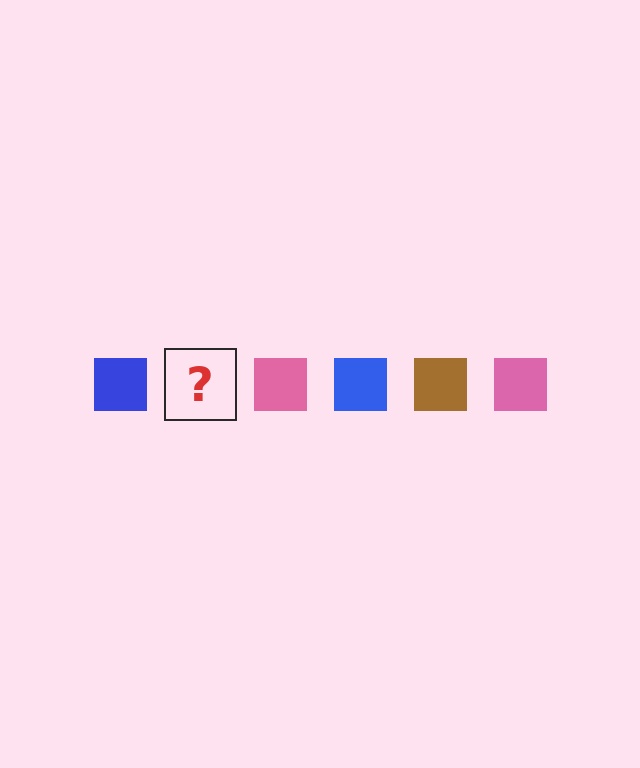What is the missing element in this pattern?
The missing element is a brown square.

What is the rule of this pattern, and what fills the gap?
The rule is that the pattern cycles through blue, brown, pink squares. The gap should be filled with a brown square.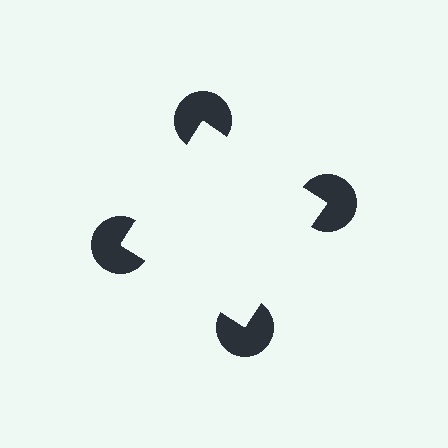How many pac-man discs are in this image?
There are 4 — one at each vertex of the illusory square.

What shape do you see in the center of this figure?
An illusory square — its edges are inferred from the aligned wedge cuts in the pac-man discs, not physically drawn.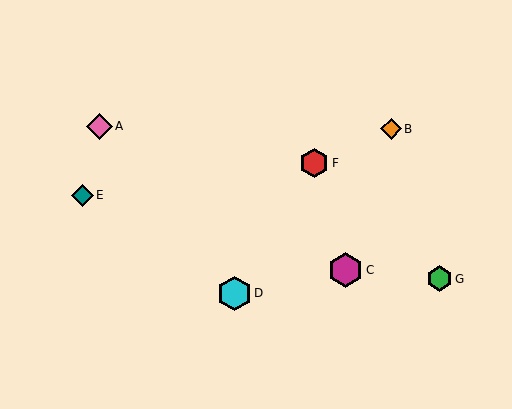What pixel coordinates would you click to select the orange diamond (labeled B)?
Click at (391, 129) to select the orange diamond B.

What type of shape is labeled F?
Shape F is a red hexagon.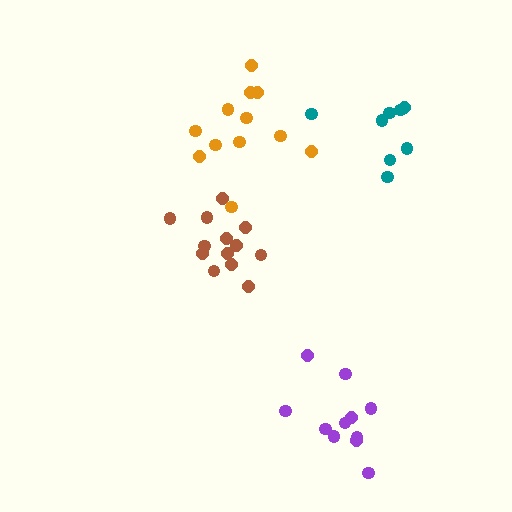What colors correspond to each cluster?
The clusters are colored: brown, purple, orange, teal.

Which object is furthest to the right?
The teal cluster is rightmost.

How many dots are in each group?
Group 1: 13 dots, Group 2: 11 dots, Group 3: 12 dots, Group 4: 8 dots (44 total).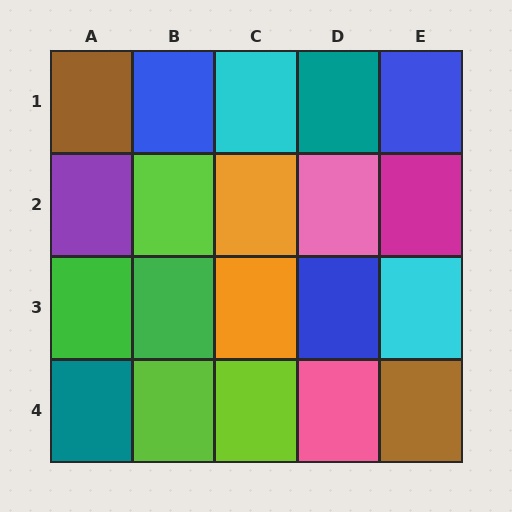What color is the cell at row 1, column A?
Brown.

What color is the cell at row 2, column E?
Magenta.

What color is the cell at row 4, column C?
Lime.